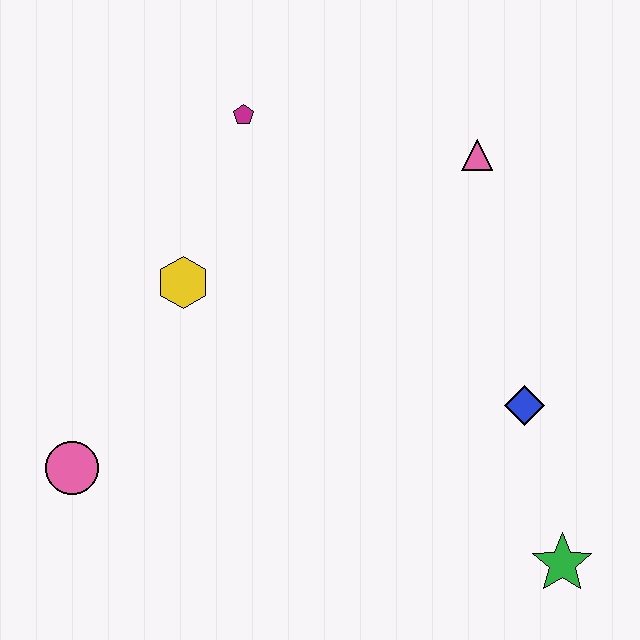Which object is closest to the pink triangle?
The magenta pentagon is closest to the pink triangle.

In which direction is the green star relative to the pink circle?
The green star is to the right of the pink circle.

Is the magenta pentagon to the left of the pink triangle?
Yes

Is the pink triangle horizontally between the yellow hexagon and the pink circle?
No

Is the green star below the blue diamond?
Yes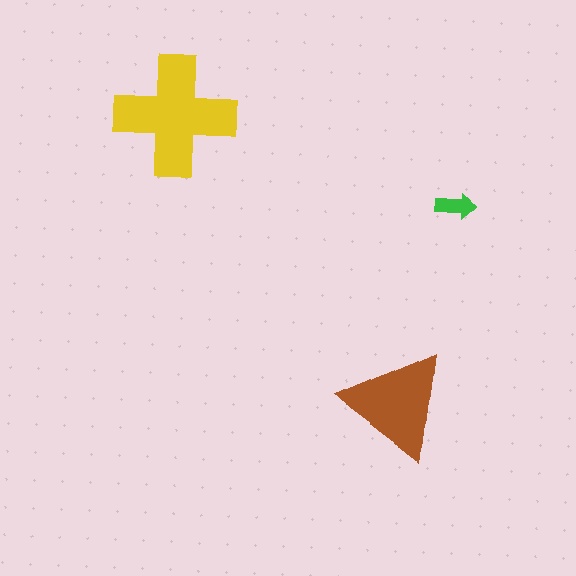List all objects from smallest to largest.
The green arrow, the brown triangle, the yellow cross.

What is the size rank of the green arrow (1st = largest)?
3rd.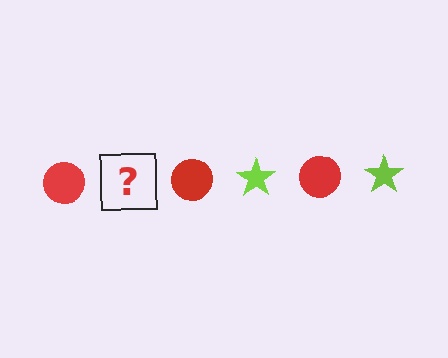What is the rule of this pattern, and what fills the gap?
The rule is that the pattern alternates between red circle and lime star. The gap should be filled with a lime star.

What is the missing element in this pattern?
The missing element is a lime star.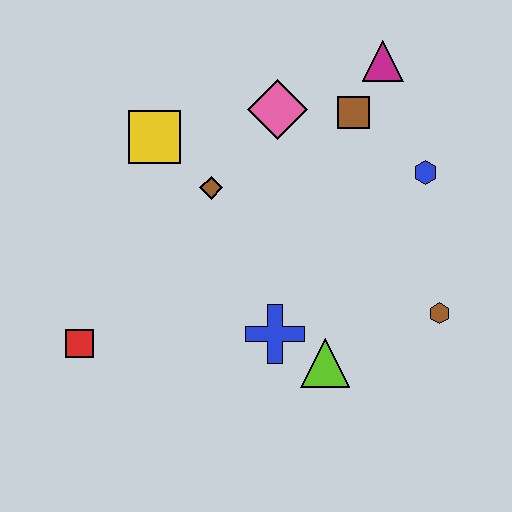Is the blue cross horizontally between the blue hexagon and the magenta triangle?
No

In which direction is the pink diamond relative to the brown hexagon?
The pink diamond is above the brown hexagon.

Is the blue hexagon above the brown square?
No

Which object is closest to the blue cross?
The lime triangle is closest to the blue cross.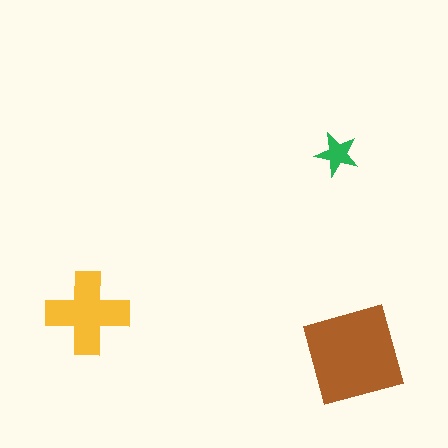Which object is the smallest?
The green star.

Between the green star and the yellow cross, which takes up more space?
The yellow cross.